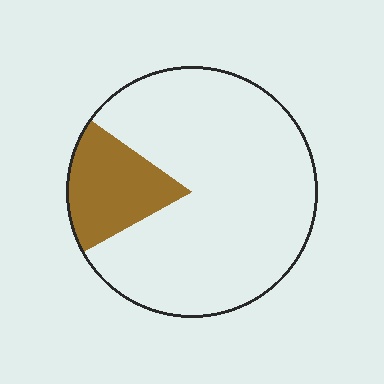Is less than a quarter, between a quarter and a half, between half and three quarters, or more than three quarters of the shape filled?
Less than a quarter.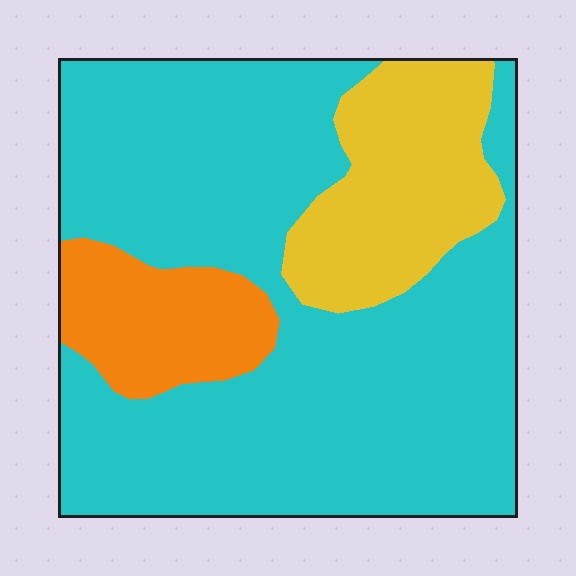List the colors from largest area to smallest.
From largest to smallest: cyan, yellow, orange.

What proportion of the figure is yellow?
Yellow covers about 20% of the figure.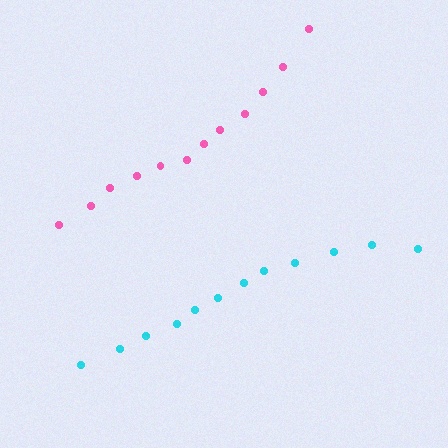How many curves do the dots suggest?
There are 2 distinct paths.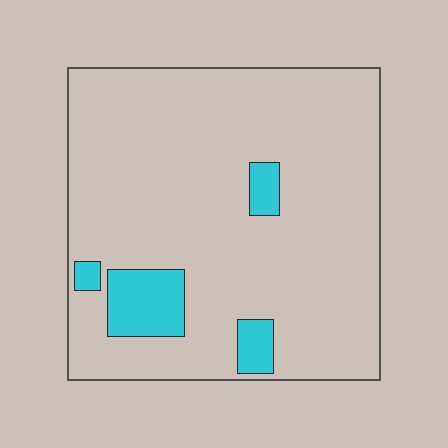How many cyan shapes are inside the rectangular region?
4.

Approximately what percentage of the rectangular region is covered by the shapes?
Approximately 10%.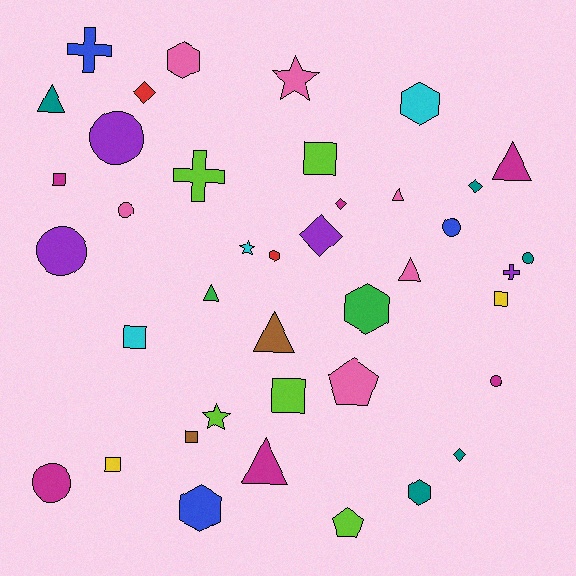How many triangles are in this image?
There are 7 triangles.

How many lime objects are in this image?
There are 5 lime objects.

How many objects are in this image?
There are 40 objects.